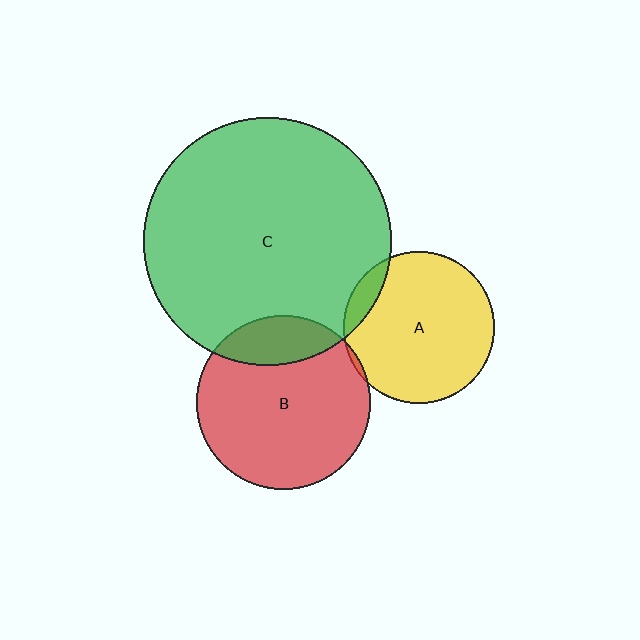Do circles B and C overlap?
Yes.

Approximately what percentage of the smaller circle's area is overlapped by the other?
Approximately 20%.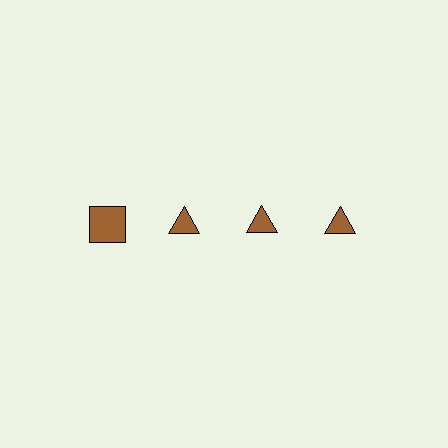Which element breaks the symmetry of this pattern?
The brown square in the top row, leftmost column breaks the symmetry. All other shapes are brown triangles.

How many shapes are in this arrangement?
There are 4 shapes arranged in a grid pattern.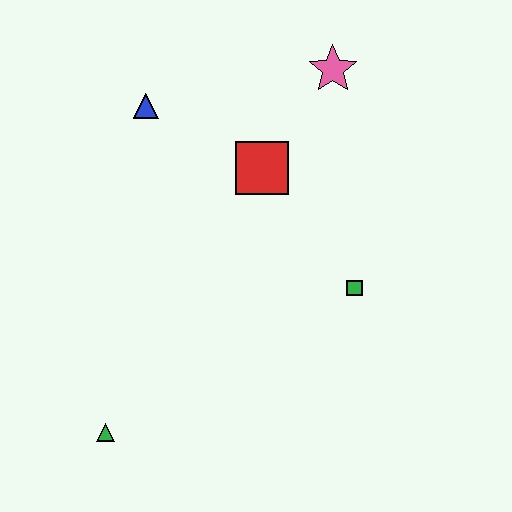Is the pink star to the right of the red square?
Yes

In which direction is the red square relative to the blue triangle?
The red square is to the right of the blue triangle.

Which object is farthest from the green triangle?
The pink star is farthest from the green triangle.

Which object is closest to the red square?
The pink star is closest to the red square.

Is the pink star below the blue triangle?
No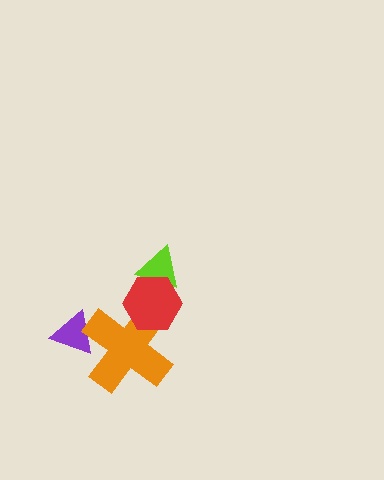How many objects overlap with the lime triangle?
1 object overlaps with the lime triangle.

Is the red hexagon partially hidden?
No, no other shape covers it.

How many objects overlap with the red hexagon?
2 objects overlap with the red hexagon.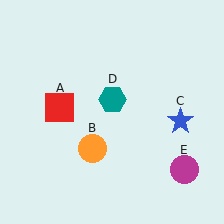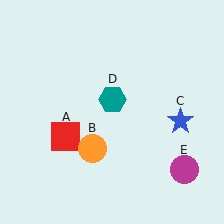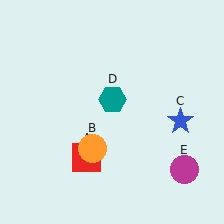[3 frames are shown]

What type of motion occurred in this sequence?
The red square (object A) rotated counterclockwise around the center of the scene.